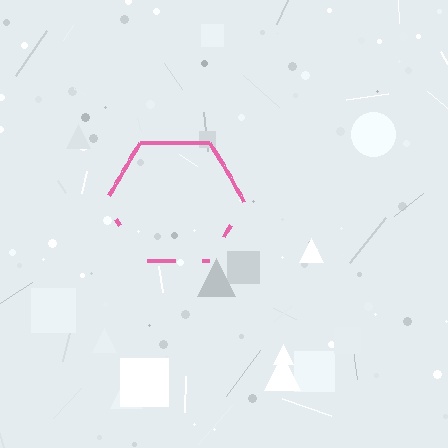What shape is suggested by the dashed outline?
The dashed outline suggests a hexagon.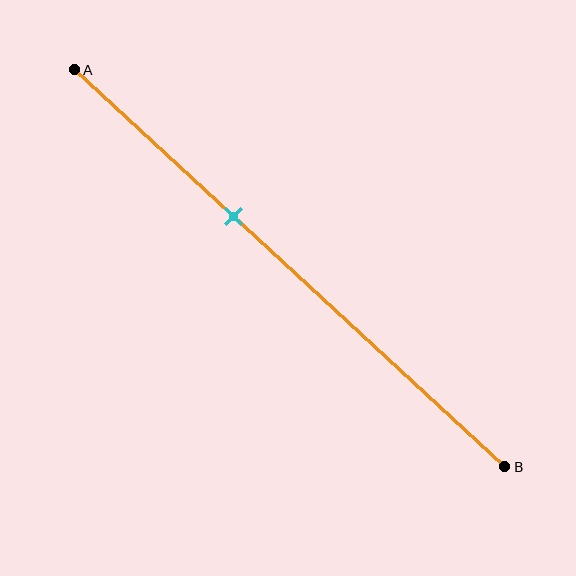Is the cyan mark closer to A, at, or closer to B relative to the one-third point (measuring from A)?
The cyan mark is closer to point B than the one-third point of segment AB.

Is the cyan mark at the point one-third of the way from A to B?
No, the mark is at about 35% from A, not at the 33% one-third point.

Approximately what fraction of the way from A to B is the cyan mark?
The cyan mark is approximately 35% of the way from A to B.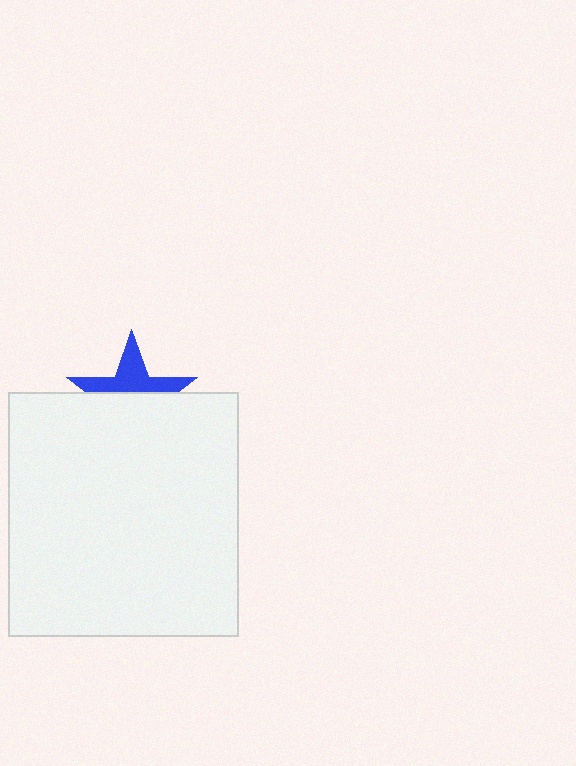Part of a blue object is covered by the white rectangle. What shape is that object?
It is a star.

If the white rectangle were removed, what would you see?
You would see the complete blue star.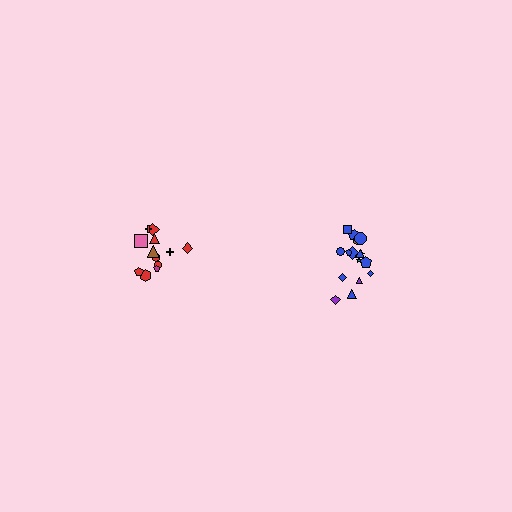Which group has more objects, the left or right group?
The right group.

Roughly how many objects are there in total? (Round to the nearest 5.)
Roughly 30 objects in total.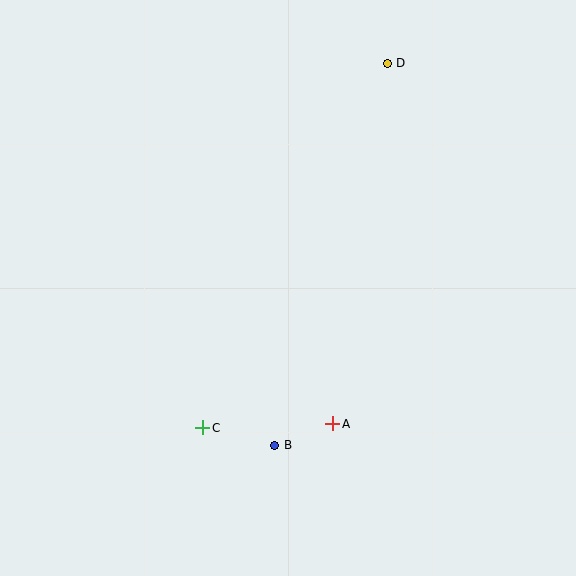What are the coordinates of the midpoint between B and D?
The midpoint between B and D is at (331, 254).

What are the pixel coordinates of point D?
Point D is at (387, 63).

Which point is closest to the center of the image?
Point A at (333, 424) is closest to the center.